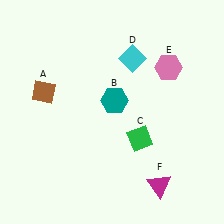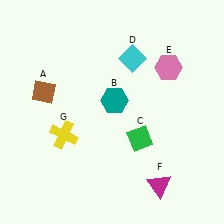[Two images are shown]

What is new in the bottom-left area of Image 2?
A yellow cross (G) was added in the bottom-left area of Image 2.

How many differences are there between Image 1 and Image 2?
There is 1 difference between the two images.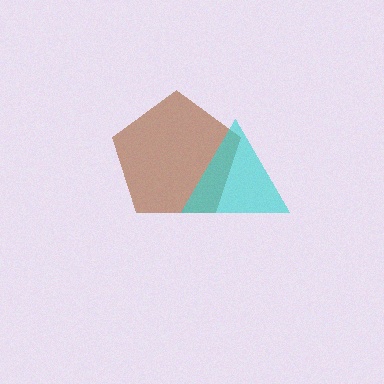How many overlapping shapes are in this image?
There are 2 overlapping shapes in the image.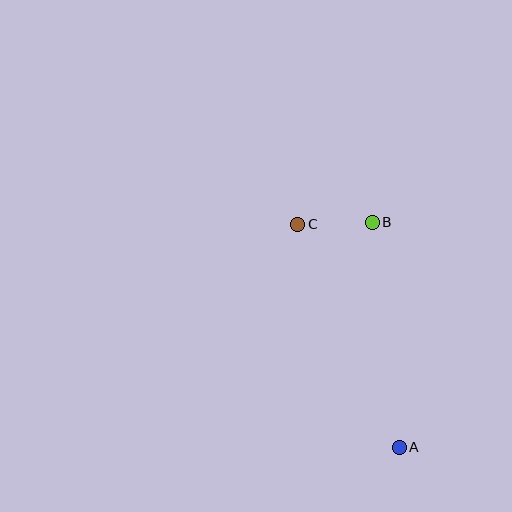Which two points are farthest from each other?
Points A and C are farthest from each other.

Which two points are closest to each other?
Points B and C are closest to each other.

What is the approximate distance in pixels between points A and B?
The distance between A and B is approximately 226 pixels.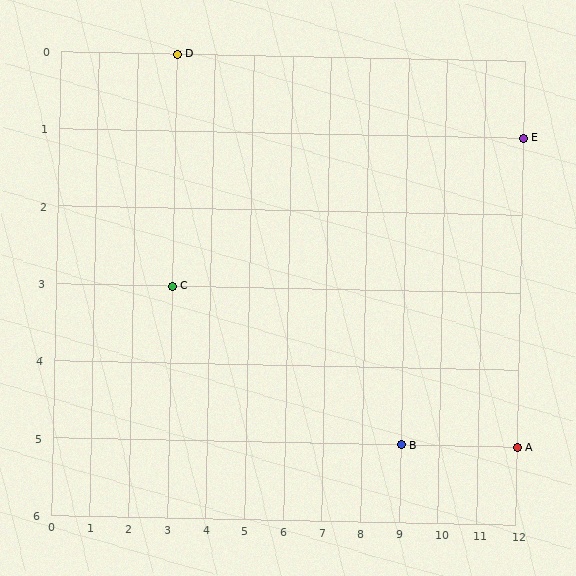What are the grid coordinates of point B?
Point B is at grid coordinates (9, 5).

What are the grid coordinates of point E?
Point E is at grid coordinates (12, 1).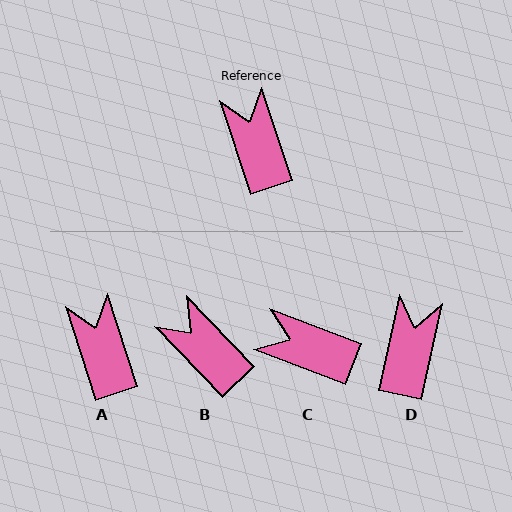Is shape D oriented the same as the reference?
No, it is off by about 30 degrees.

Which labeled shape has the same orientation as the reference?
A.